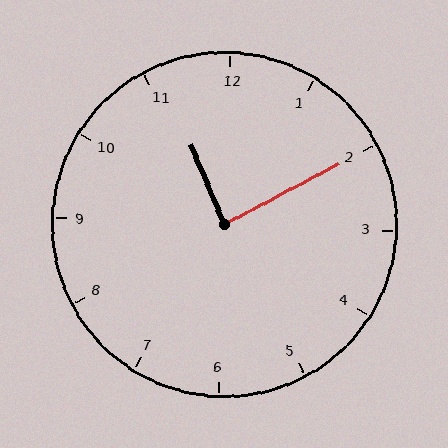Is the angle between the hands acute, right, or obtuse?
It is right.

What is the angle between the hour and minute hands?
Approximately 85 degrees.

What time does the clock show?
11:10.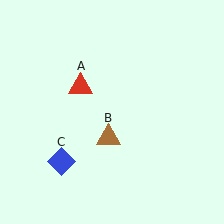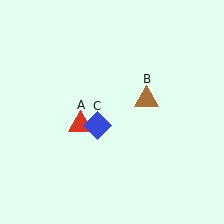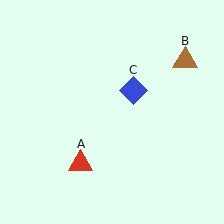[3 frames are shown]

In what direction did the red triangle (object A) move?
The red triangle (object A) moved down.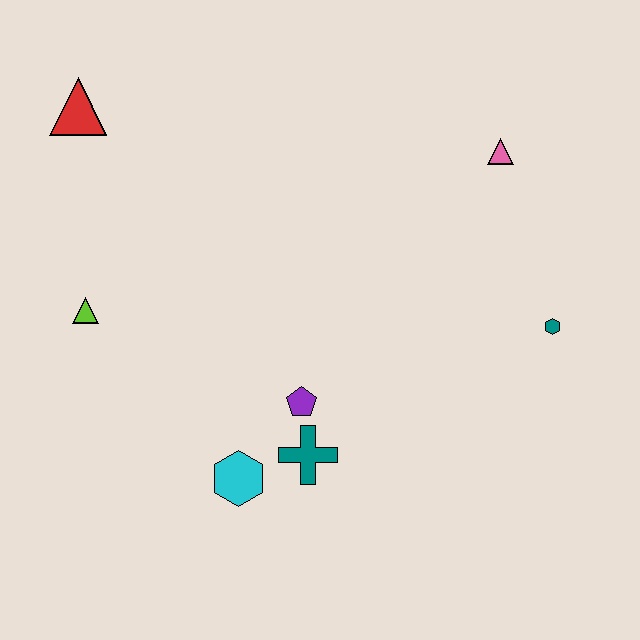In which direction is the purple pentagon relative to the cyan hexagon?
The purple pentagon is above the cyan hexagon.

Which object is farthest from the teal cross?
The red triangle is farthest from the teal cross.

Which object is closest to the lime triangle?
The red triangle is closest to the lime triangle.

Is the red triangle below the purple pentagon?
No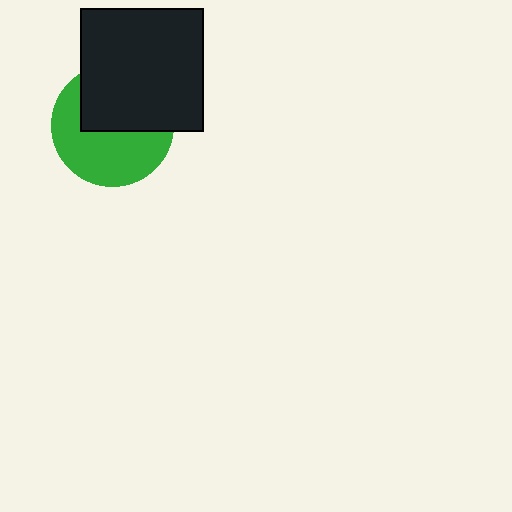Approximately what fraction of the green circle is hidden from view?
Roughly 46% of the green circle is hidden behind the black square.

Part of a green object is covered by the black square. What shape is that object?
It is a circle.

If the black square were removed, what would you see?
You would see the complete green circle.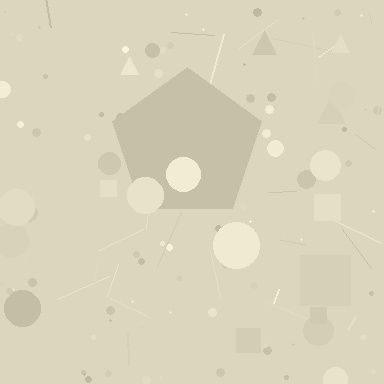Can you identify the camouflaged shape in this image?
The camouflaged shape is a pentagon.